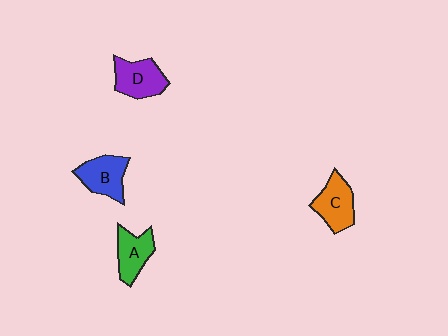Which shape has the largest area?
Shape B (blue).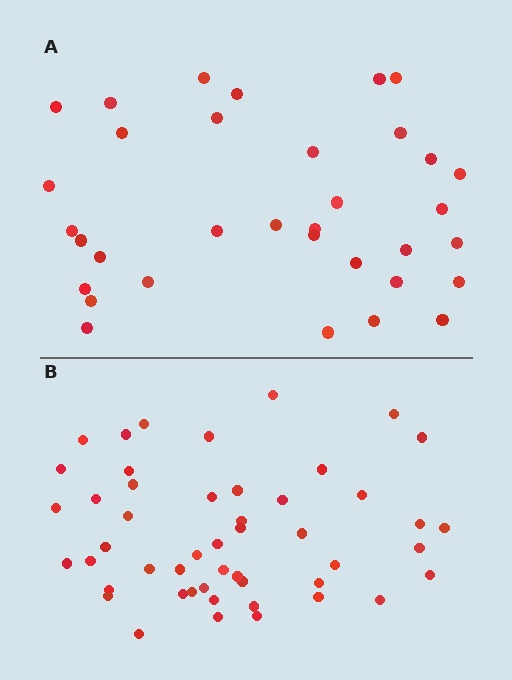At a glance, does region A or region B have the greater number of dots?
Region B (the bottom region) has more dots.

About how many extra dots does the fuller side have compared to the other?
Region B has approximately 15 more dots than region A.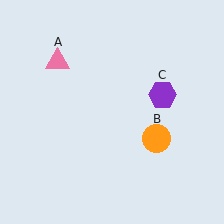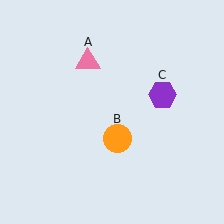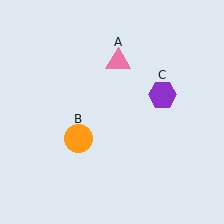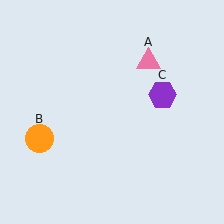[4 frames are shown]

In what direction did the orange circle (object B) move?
The orange circle (object B) moved left.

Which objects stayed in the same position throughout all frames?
Purple hexagon (object C) remained stationary.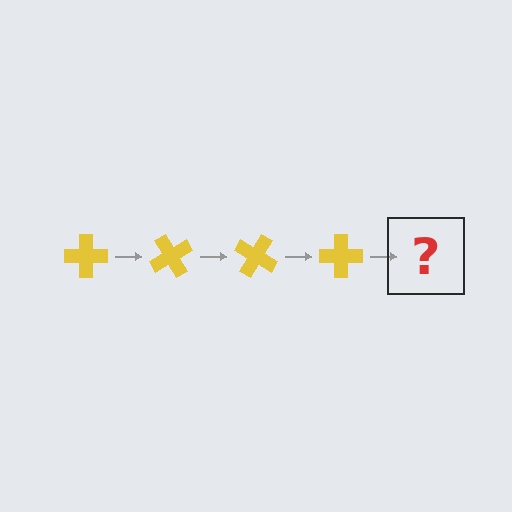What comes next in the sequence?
The next element should be a yellow cross rotated 240 degrees.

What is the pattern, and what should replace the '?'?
The pattern is that the cross rotates 60 degrees each step. The '?' should be a yellow cross rotated 240 degrees.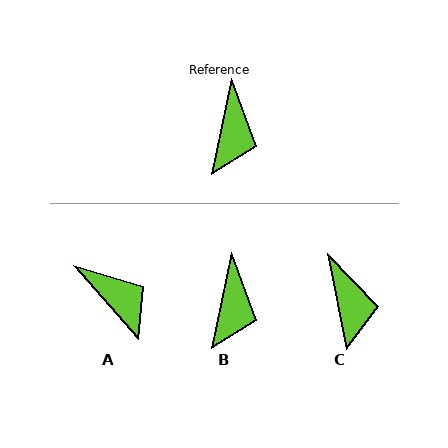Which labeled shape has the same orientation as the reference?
B.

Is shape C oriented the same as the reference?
No, it is off by about 23 degrees.